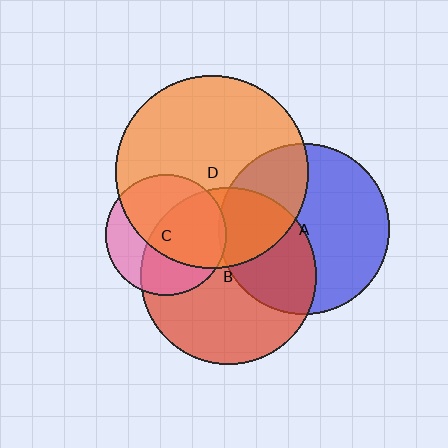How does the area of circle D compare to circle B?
Approximately 1.2 times.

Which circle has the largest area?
Circle D (orange).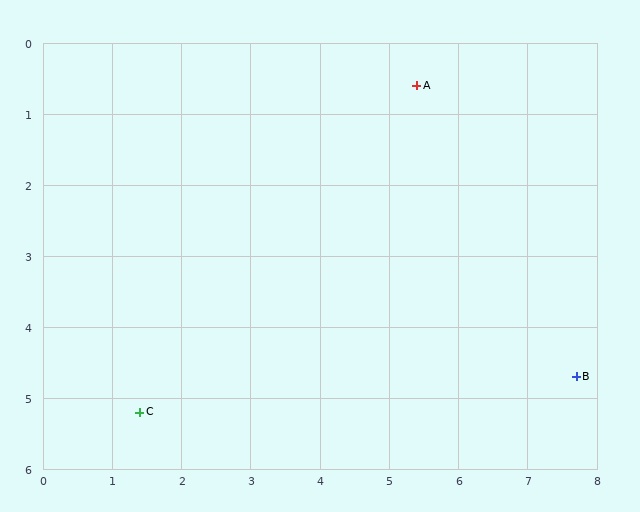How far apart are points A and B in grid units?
Points A and B are about 4.7 grid units apart.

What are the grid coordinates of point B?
Point B is at approximately (7.7, 4.7).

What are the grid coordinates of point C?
Point C is at approximately (1.4, 5.2).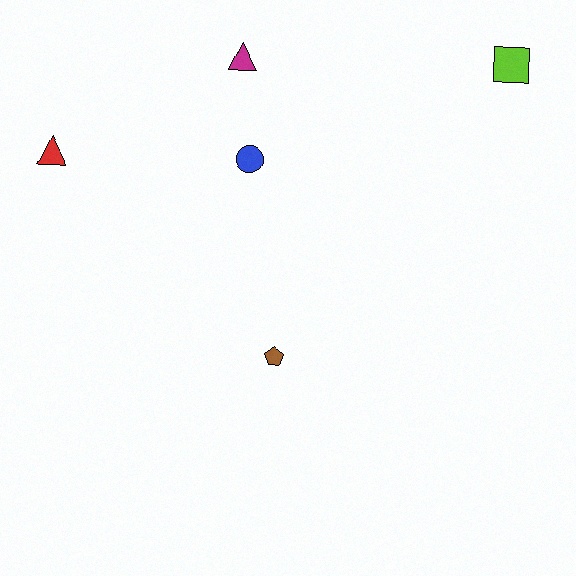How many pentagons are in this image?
There is 1 pentagon.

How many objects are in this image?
There are 5 objects.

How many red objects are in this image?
There is 1 red object.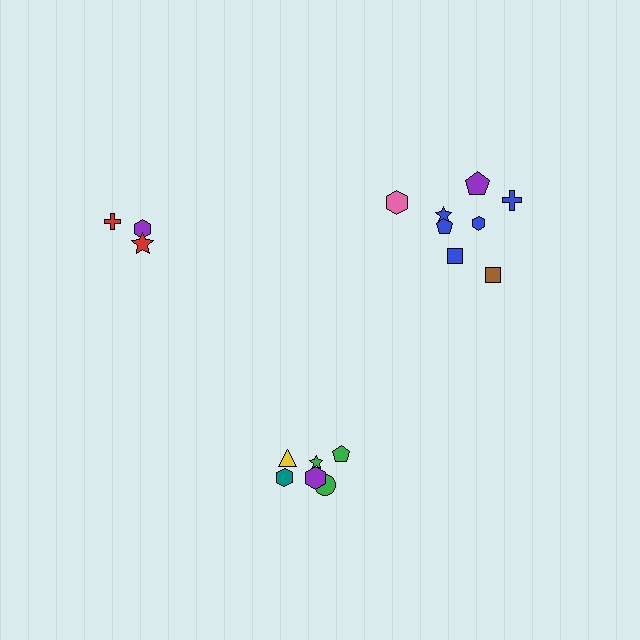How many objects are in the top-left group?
There are 3 objects.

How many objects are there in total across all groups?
There are 17 objects.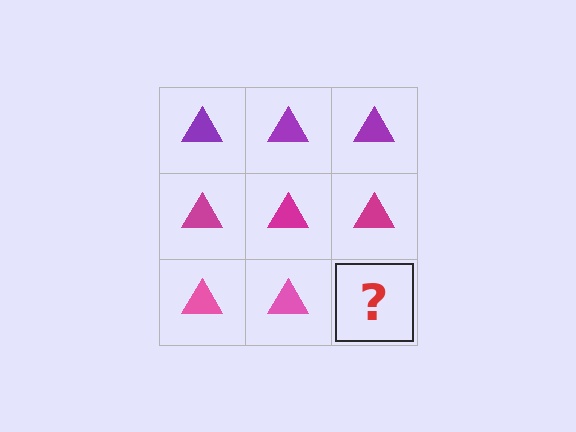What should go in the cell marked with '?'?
The missing cell should contain a pink triangle.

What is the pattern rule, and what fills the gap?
The rule is that each row has a consistent color. The gap should be filled with a pink triangle.